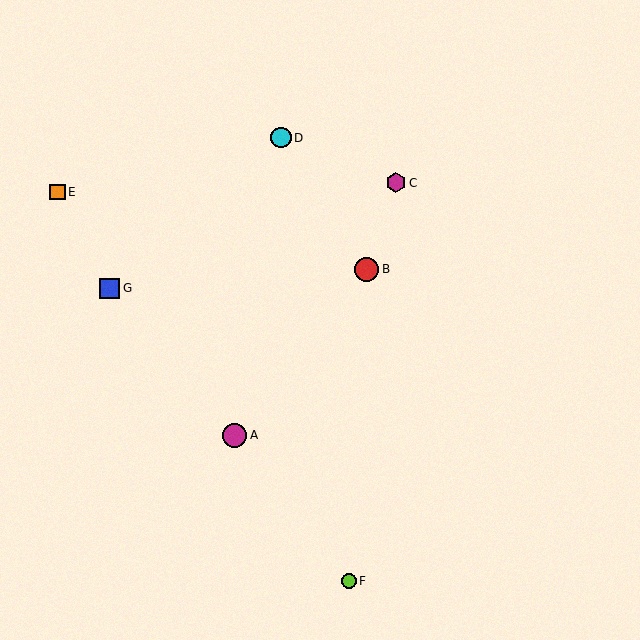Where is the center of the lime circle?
The center of the lime circle is at (349, 581).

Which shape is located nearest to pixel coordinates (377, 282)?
The red circle (labeled B) at (367, 269) is nearest to that location.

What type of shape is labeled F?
Shape F is a lime circle.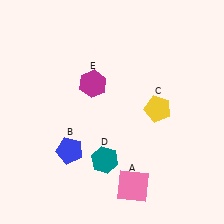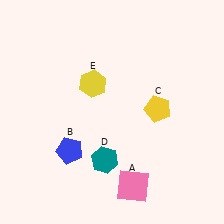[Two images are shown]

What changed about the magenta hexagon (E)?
In Image 1, E is magenta. In Image 2, it changed to yellow.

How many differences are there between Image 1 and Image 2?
There is 1 difference between the two images.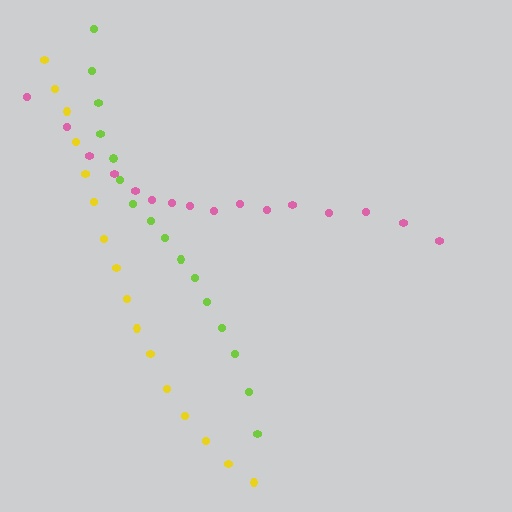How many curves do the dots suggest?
There are 3 distinct paths.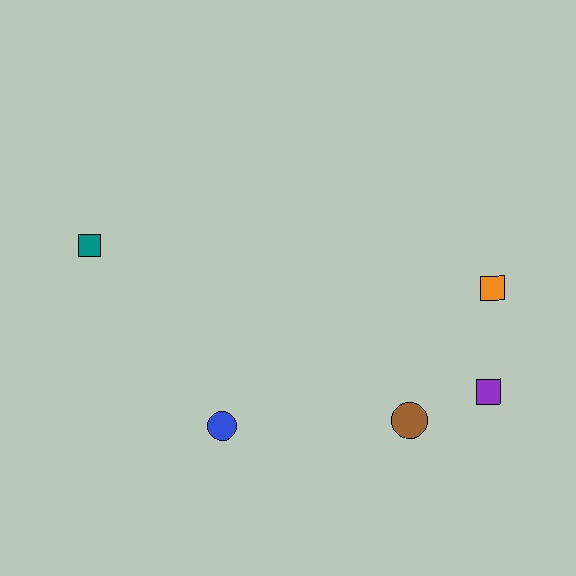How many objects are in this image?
There are 5 objects.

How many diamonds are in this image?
There are no diamonds.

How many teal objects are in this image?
There is 1 teal object.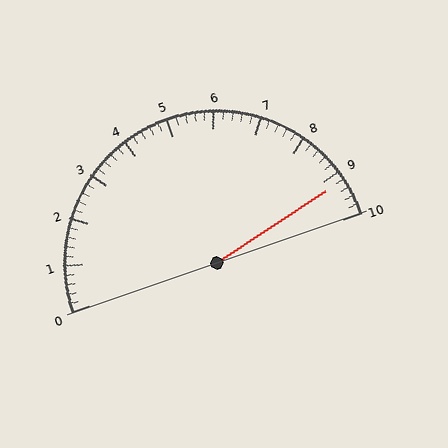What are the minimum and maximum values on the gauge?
The gauge ranges from 0 to 10.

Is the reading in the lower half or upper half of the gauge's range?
The reading is in the upper half of the range (0 to 10).